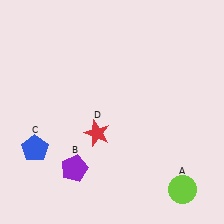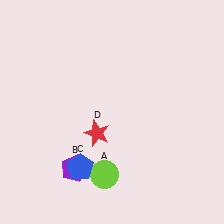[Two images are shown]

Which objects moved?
The objects that moved are: the lime circle (A), the blue pentagon (C).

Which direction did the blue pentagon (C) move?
The blue pentagon (C) moved right.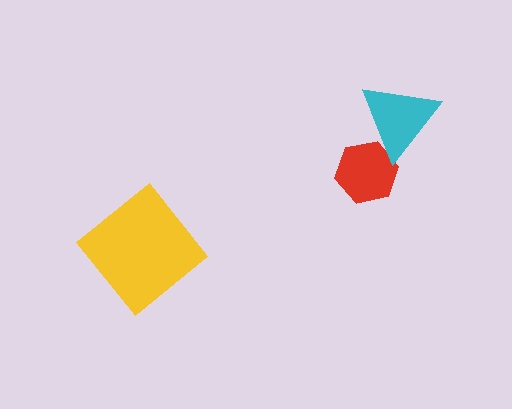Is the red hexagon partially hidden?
Yes, it is partially covered by another shape.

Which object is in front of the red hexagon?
The cyan triangle is in front of the red hexagon.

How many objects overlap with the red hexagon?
1 object overlaps with the red hexagon.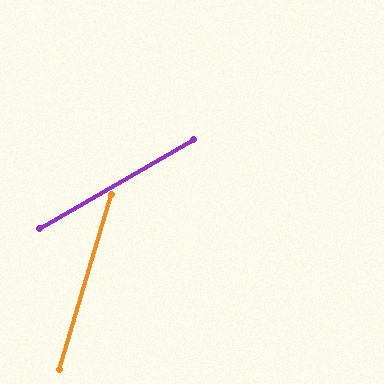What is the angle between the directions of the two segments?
Approximately 44 degrees.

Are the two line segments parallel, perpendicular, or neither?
Neither parallel nor perpendicular — they differ by about 44°.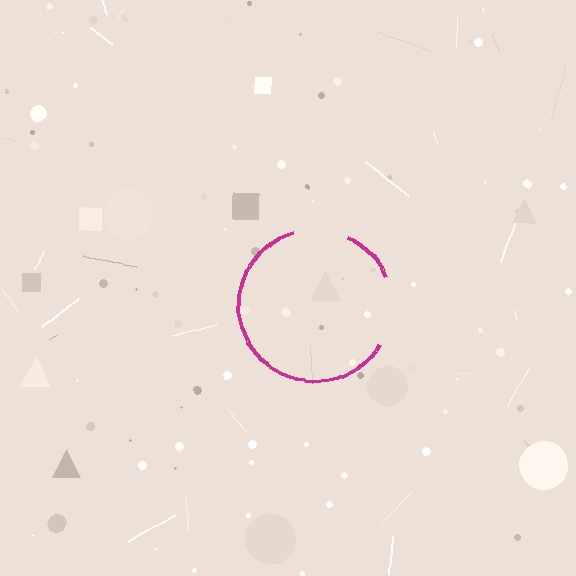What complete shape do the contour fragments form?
The contour fragments form a circle.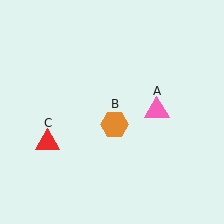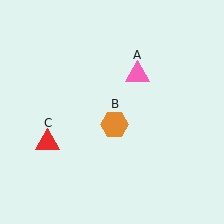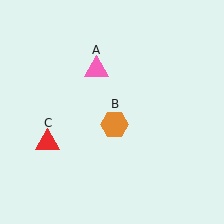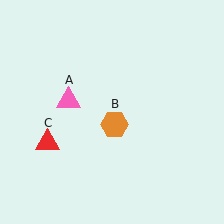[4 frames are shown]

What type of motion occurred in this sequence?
The pink triangle (object A) rotated counterclockwise around the center of the scene.